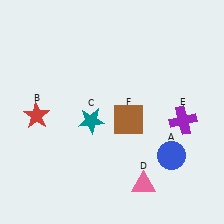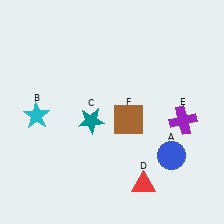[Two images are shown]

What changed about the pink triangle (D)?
In Image 1, D is pink. In Image 2, it changed to red.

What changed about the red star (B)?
In Image 1, B is red. In Image 2, it changed to cyan.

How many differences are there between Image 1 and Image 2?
There are 2 differences between the two images.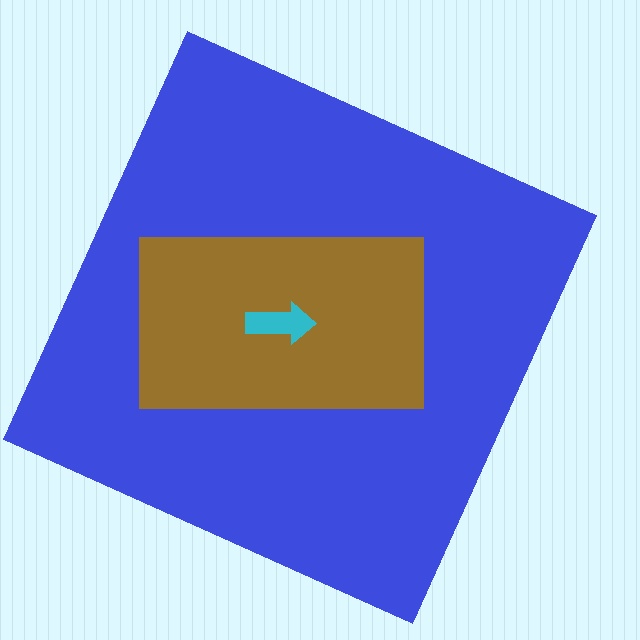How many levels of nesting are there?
3.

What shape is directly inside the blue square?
The brown rectangle.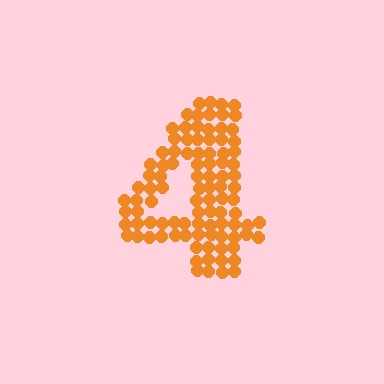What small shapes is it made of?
It is made of small circles.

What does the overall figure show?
The overall figure shows the digit 4.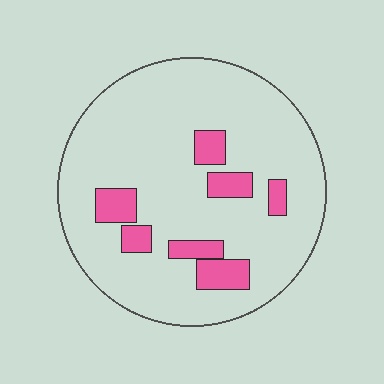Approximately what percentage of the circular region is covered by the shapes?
Approximately 15%.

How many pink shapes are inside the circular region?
7.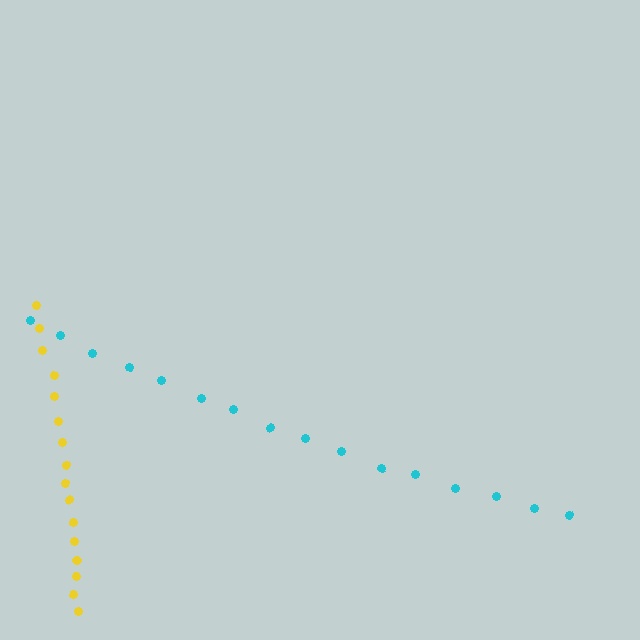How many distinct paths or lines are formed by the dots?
There are 2 distinct paths.